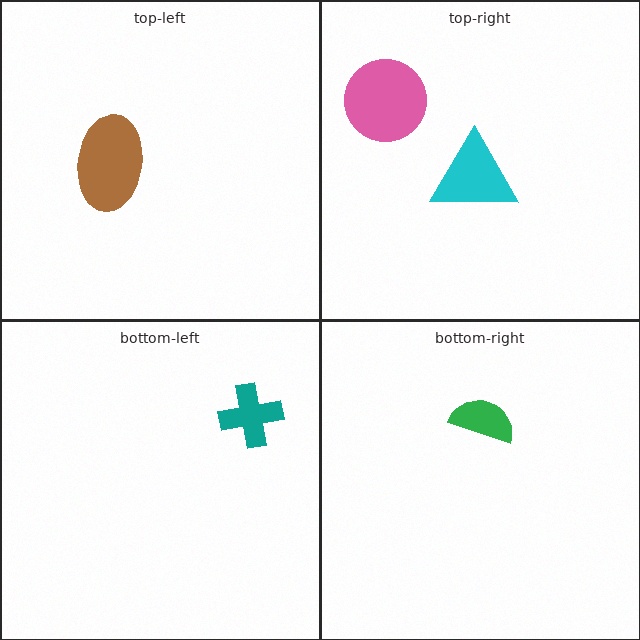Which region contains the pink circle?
The top-right region.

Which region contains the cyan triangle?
The top-right region.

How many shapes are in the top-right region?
2.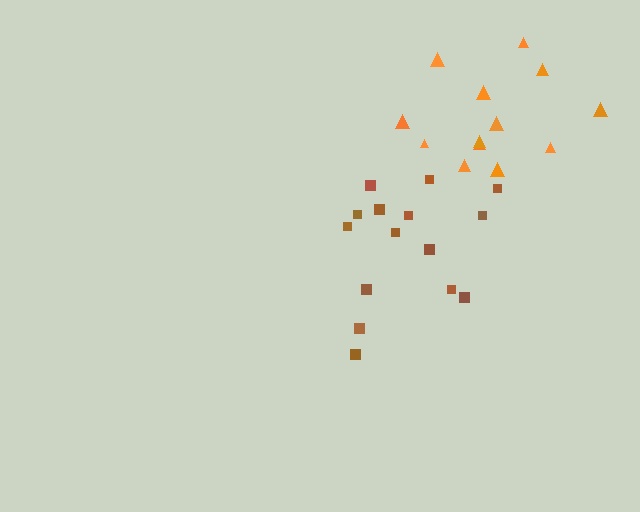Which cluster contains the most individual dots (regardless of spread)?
Brown (15).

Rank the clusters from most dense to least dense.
brown, orange.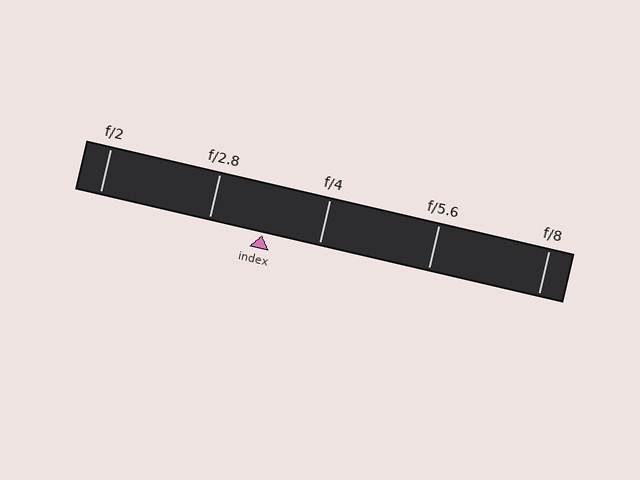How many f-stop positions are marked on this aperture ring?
There are 5 f-stop positions marked.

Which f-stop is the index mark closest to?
The index mark is closest to f/2.8.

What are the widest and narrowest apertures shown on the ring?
The widest aperture shown is f/2 and the narrowest is f/8.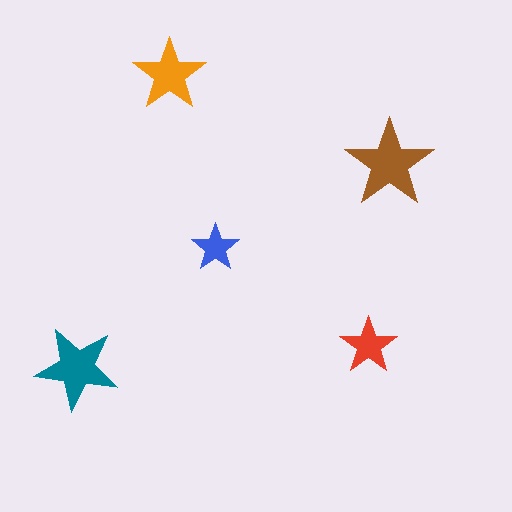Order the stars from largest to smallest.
the brown one, the teal one, the orange one, the red one, the blue one.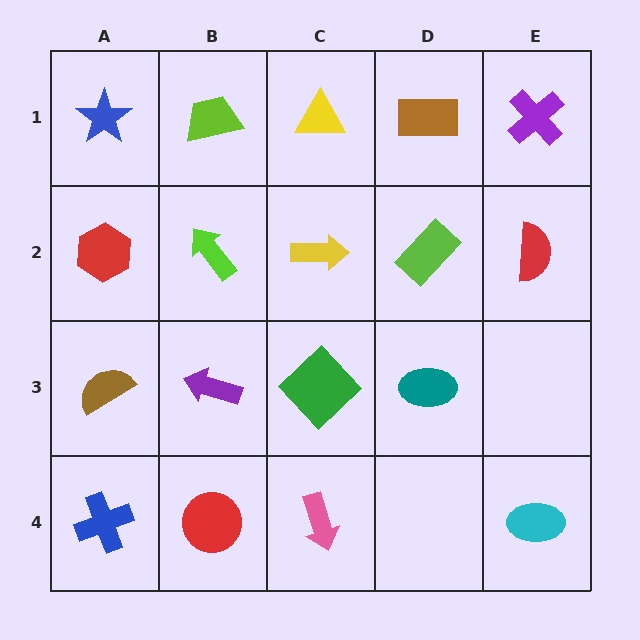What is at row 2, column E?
A red semicircle.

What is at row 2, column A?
A red hexagon.